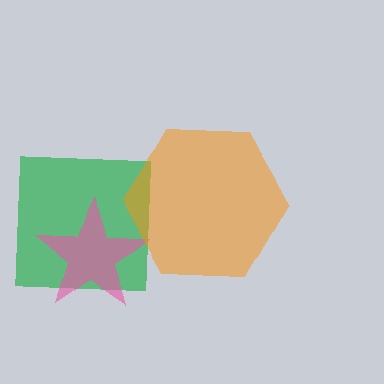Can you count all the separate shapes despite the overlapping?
Yes, there are 3 separate shapes.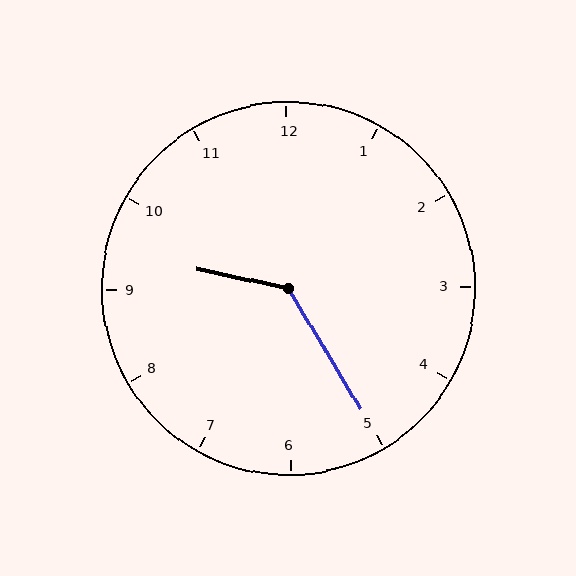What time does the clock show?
9:25.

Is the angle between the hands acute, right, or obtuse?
It is obtuse.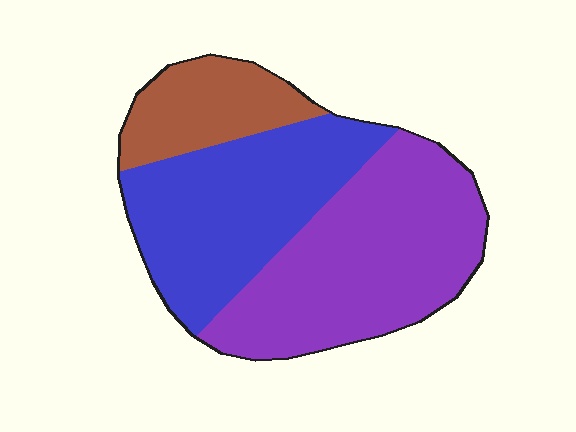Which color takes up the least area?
Brown, at roughly 15%.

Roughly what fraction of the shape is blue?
Blue covers roughly 40% of the shape.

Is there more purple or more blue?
Purple.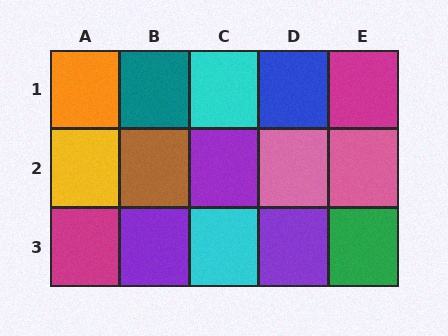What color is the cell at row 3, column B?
Purple.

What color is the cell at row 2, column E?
Pink.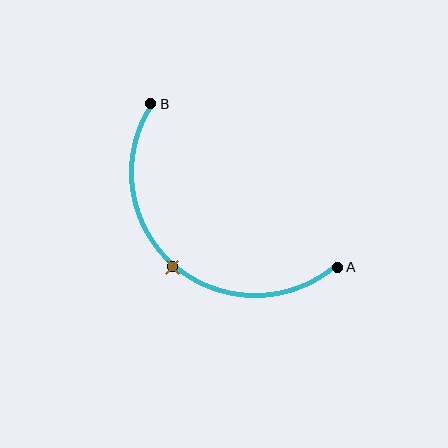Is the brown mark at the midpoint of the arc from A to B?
Yes. The brown mark lies on the arc at equal arc-length from both A and B — it is the arc midpoint.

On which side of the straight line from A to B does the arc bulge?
The arc bulges below and to the left of the straight line connecting A and B.